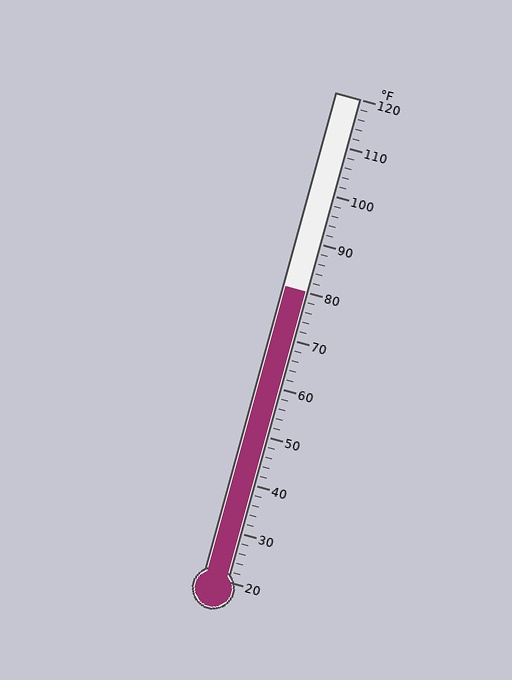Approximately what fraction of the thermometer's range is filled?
The thermometer is filled to approximately 60% of its range.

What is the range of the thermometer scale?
The thermometer scale ranges from 20°F to 120°F.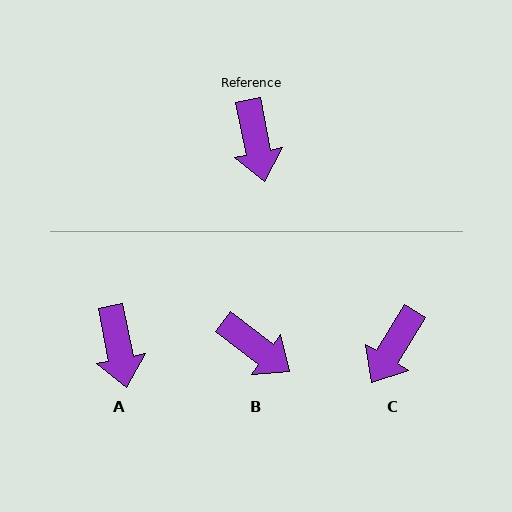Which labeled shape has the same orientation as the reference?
A.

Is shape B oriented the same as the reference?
No, it is off by about 42 degrees.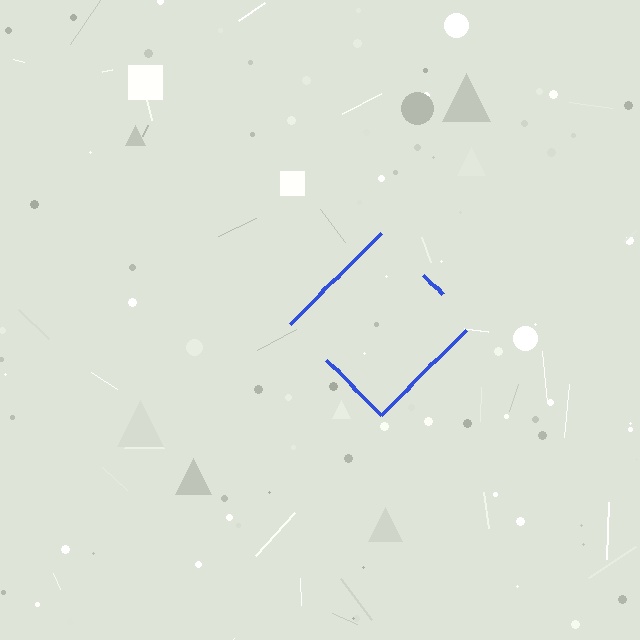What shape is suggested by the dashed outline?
The dashed outline suggests a diamond.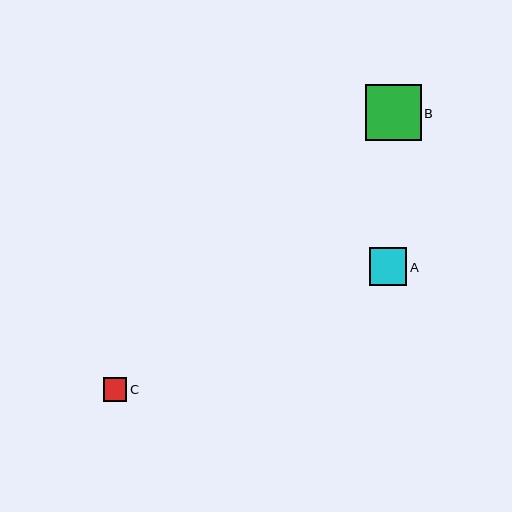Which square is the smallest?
Square C is the smallest with a size of approximately 24 pixels.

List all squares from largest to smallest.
From largest to smallest: B, A, C.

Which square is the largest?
Square B is the largest with a size of approximately 56 pixels.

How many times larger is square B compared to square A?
Square B is approximately 1.5 times the size of square A.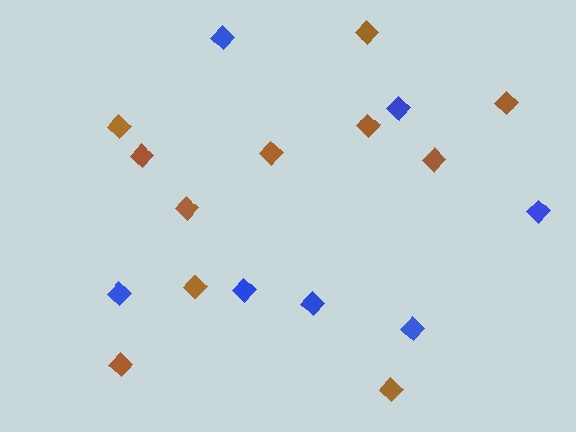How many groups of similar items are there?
There are 2 groups: one group of blue diamonds (7) and one group of brown diamonds (11).